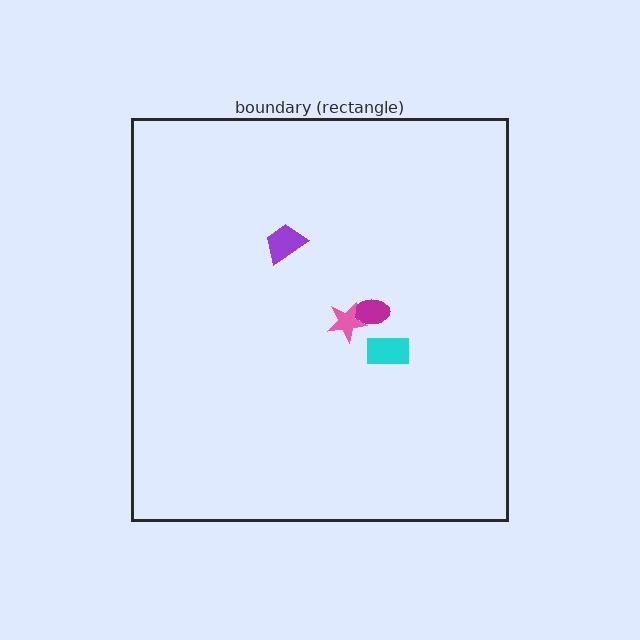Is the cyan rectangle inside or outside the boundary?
Inside.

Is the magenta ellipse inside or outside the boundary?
Inside.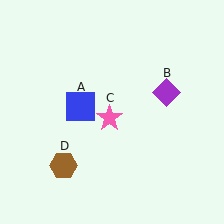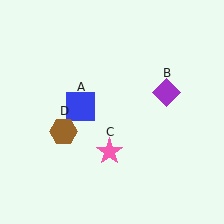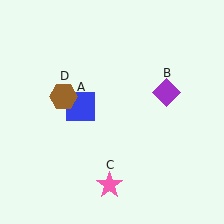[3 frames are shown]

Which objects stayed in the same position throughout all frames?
Blue square (object A) and purple diamond (object B) remained stationary.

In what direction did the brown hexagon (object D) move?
The brown hexagon (object D) moved up.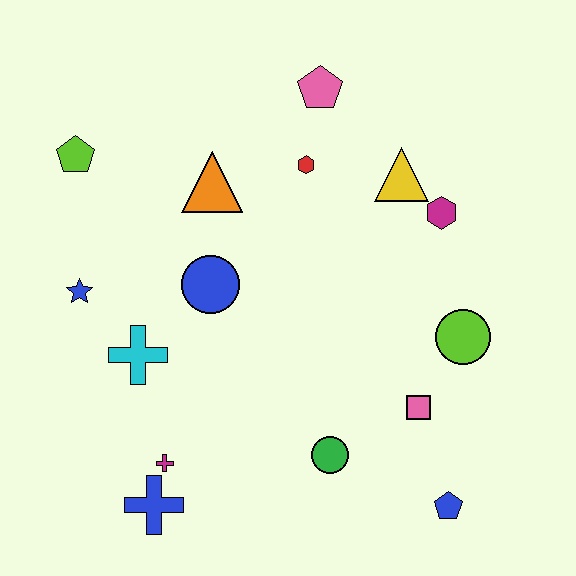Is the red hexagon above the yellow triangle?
Yes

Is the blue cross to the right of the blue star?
Yes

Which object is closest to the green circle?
The pink square is closest to the green circle.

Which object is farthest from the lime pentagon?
The blue pentagon is farthest from the lime pentagon.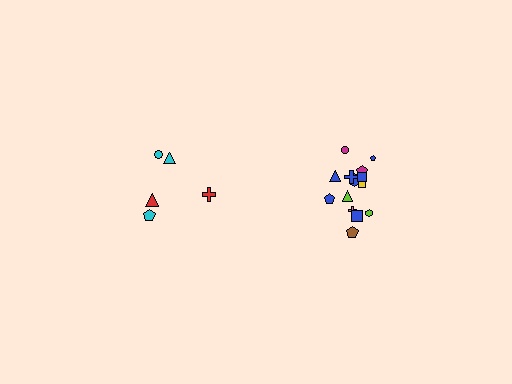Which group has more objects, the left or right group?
The right group.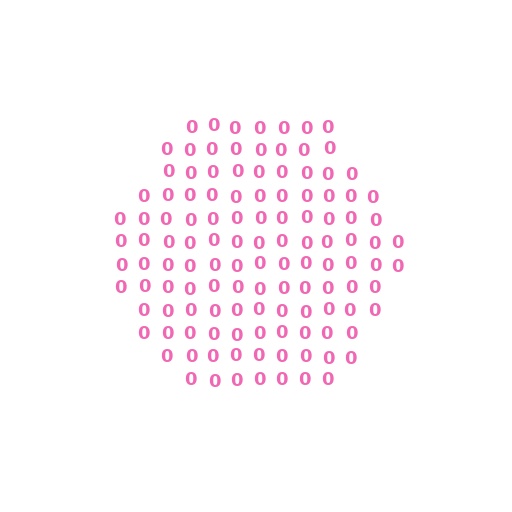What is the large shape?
The large shape is a hexagon.